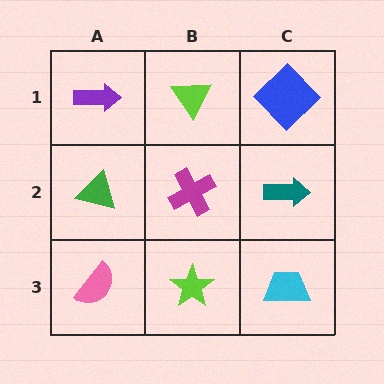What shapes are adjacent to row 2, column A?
A purple arrow (row 1, column A), a pink semicircle (row 3, column A), a magenta cross (row 2, column B).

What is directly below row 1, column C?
A teal arrow.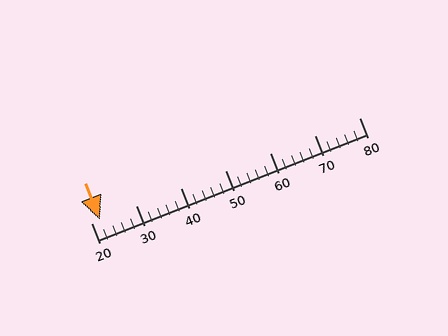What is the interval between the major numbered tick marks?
The major tick marks are spaced 10 units apart.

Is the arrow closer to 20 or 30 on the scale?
The arrow is closer to 20.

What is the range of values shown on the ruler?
The ruler shows values from 20 to 80.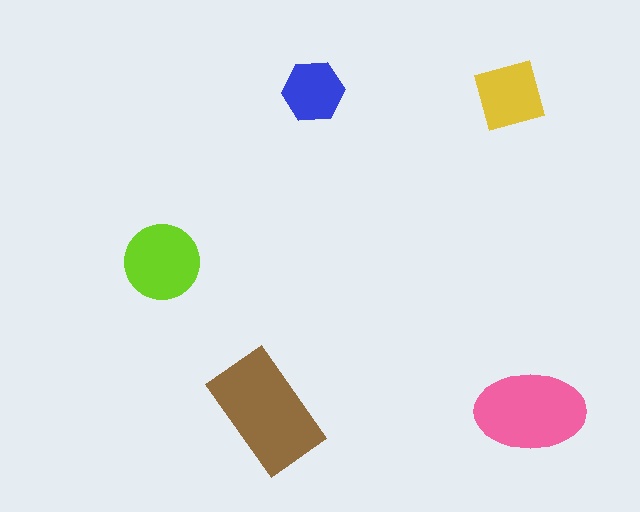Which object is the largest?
The brown rectangle.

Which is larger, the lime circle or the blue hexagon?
The lime circle.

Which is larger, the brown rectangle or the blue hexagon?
The brown rectangle.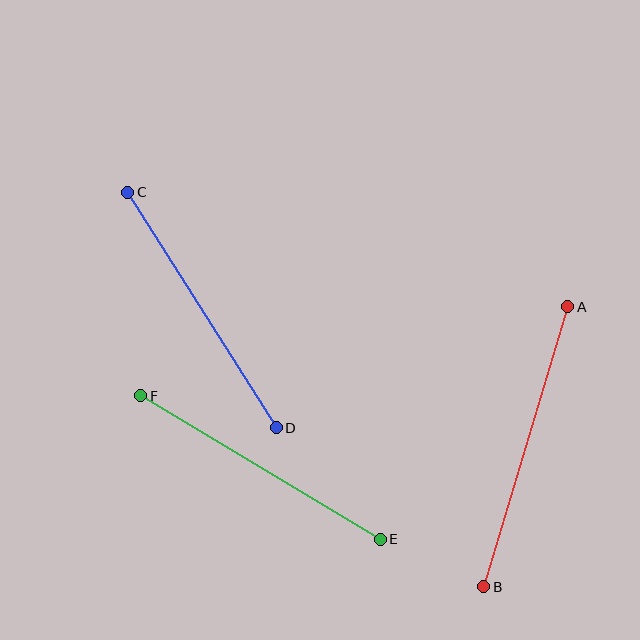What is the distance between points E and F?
The distance is approximately 280 pixels.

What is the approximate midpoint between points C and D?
The midpoint is at approximately (202, 310) pixels.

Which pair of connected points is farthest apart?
Points A and B are farthest apart.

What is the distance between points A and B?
The distance is approximately 292 pixels.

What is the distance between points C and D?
The distance is approximately 278 pixels.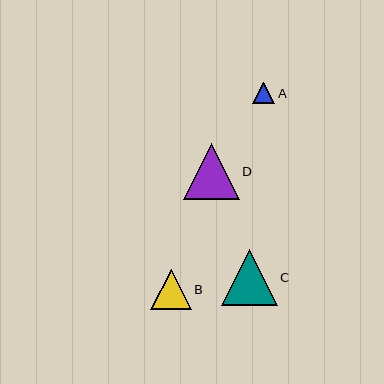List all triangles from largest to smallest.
From largest to smallest: C, D, B, A.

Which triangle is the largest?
Triangle C is the largest with a size of approximately 56 pixels.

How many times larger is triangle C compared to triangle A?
Triangle C is approximately 2.6 times the size of triangle A.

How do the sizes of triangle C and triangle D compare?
Triangle C and triangle D are approximately the same size.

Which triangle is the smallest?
Triangle A is the smallest with a size of approximately 22 pixels.